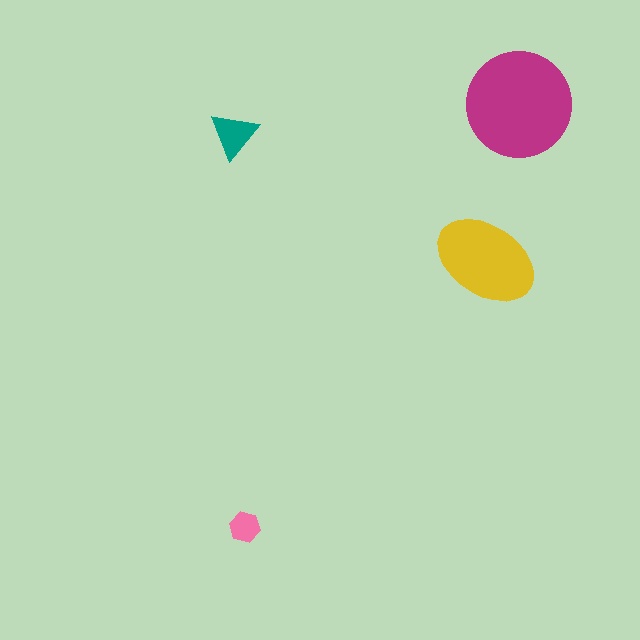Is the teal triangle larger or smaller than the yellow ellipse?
Smaller.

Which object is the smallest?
The pink hexagon.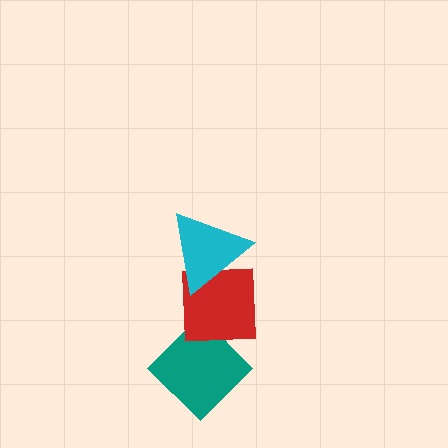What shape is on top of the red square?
The cyan triangle is on top of the red square.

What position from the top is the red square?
The red square is 2nd from the top.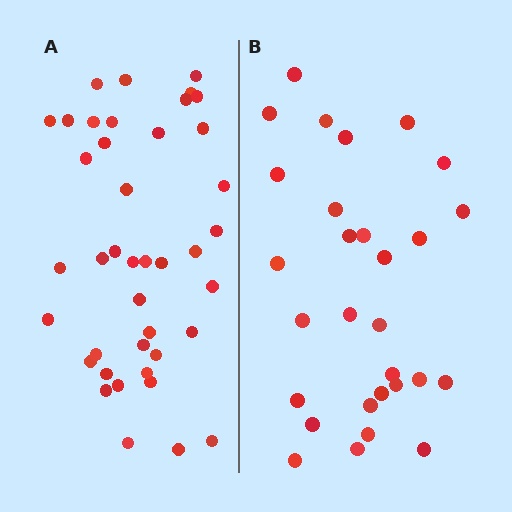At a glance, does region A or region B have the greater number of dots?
Region A (the left region) has more dots.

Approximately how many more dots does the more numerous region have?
Region A has roughly 12 or so more dots than region B.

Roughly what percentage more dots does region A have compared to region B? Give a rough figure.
About 40% more.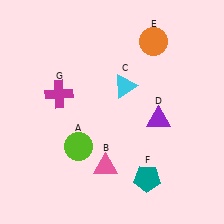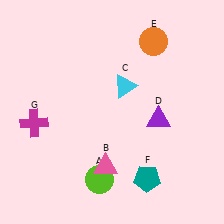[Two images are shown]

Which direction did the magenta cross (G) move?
The magenta cross (G) moved down.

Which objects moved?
The objects that moved are: the lime circle (A), the magenta cross (G).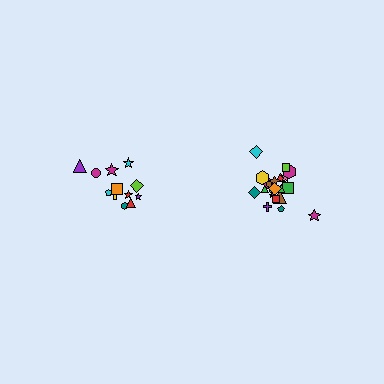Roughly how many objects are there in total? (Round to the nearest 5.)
Roughly 35 objects in total.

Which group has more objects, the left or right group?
The right group.